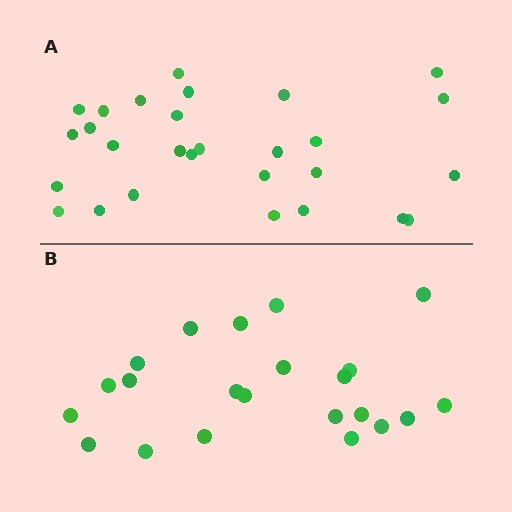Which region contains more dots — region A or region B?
Region A (the top region) has more dots.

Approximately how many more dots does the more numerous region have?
Region A has about 6 more dots than region B.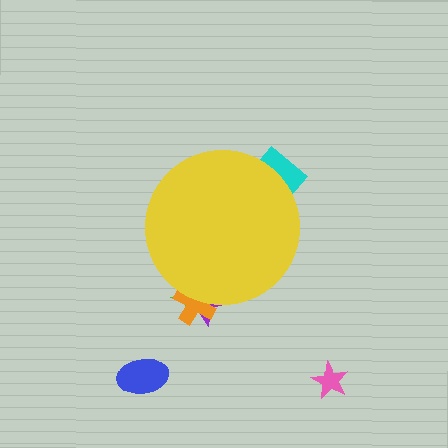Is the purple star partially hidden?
Yes, the purple star is partially hidden behind the yellow circle.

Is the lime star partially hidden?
Yes, the lime star is partially hidden behind the yellow circle.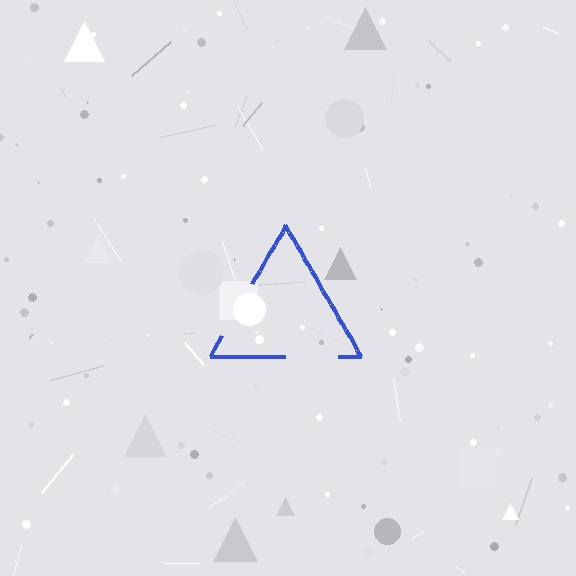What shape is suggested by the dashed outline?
The dashed outline suggests a triangle.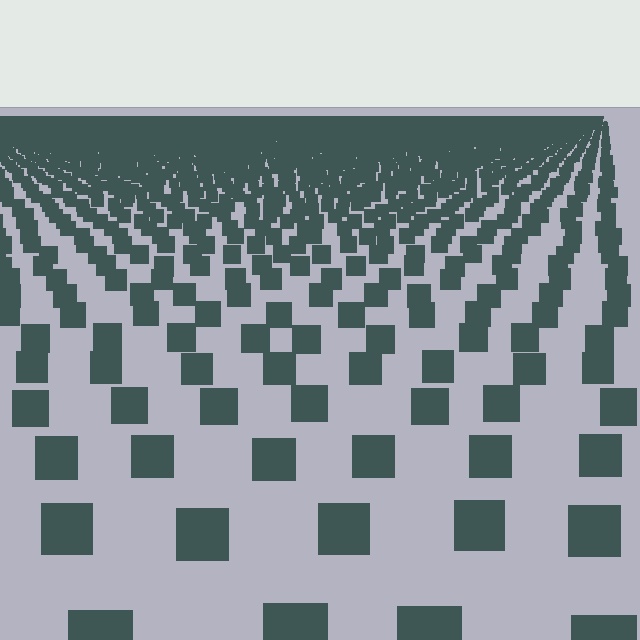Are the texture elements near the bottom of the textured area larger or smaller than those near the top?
Larger. Near the bottom, elements are closer to the viewer and appear at a bigger on-screen size.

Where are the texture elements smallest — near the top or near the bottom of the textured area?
Near the top.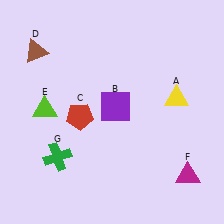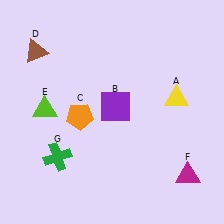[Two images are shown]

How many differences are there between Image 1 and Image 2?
There is 1 difference between the two images.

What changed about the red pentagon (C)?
In Image 1, C is red. In Image 2, it changed to orange.